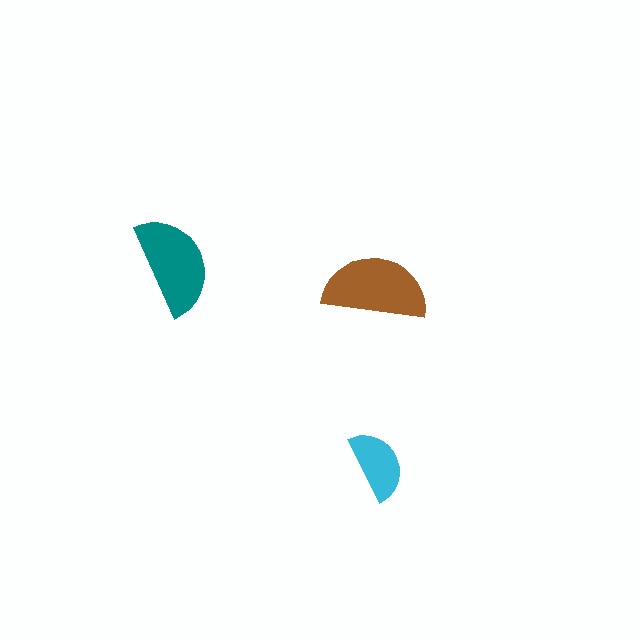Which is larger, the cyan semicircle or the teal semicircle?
The teal one.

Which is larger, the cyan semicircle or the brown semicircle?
The brown one.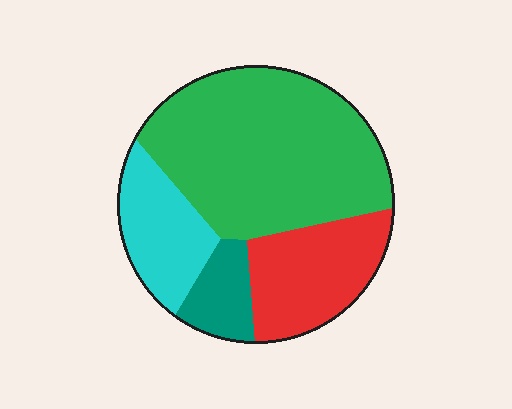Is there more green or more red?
Green.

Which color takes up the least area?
Teal, at roughly 10%.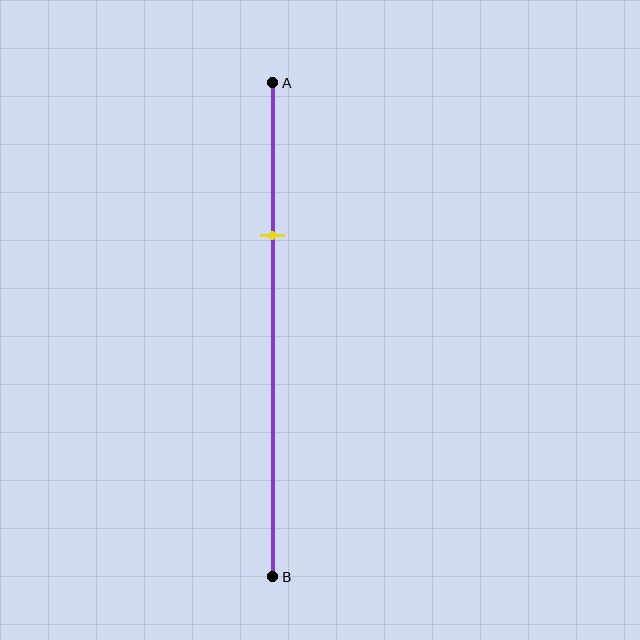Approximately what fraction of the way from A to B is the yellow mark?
The yellow mark is approximately 30% of the way from A to B.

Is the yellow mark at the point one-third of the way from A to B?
Yes, the mark is approximately at the one-third point.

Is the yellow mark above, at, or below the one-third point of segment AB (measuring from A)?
The yellow mark is approximately at the one-third point of segment AB.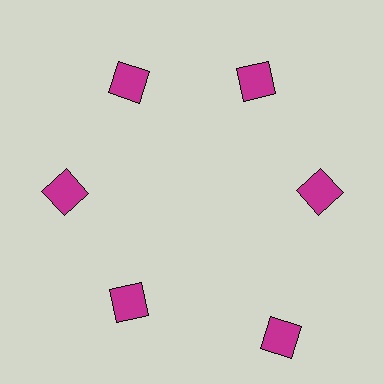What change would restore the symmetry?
The symmetry would be restored by moving it inward, back onto the ring so that all 6 squares sit at equal angles and equal distance from the center.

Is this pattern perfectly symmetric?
No. The 6 magenta squares are arranged in a ring, but one element near the 5 o'clock position is pushed outward from the center, breaking the 6-fold rotational symmetry.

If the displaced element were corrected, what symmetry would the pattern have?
It would have 6-fold rotational symmetry — the pattern would map onto itself every 60 degrees.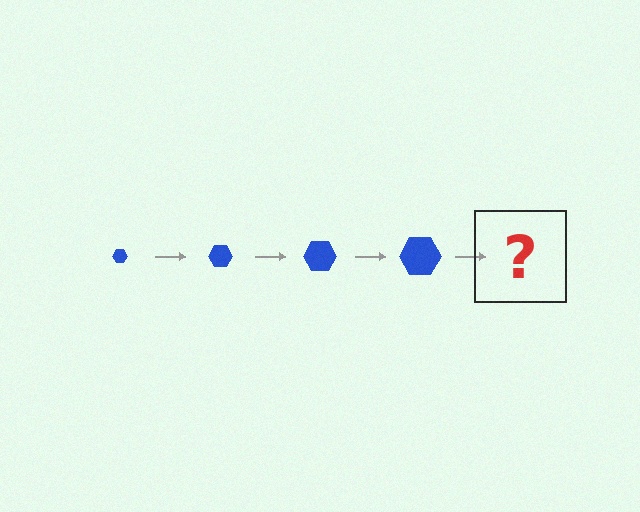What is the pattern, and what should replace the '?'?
The pattern is that the hexagon gets progressively larger each step. The '?' should be a blue hexagon, larger than the previous one.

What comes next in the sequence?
The next element should be a blue hexagon, larger than the previous one.